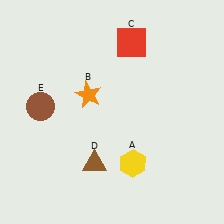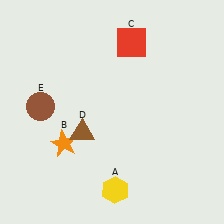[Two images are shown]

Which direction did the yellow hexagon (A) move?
The yellow hexagon (A) moved down.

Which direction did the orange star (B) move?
The orange star (B) moved down.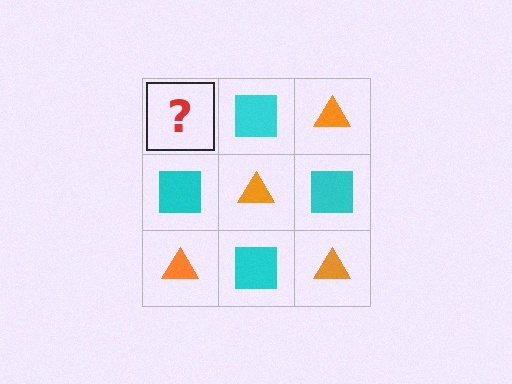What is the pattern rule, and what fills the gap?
The rule is that it alternates orange triangle and cyan square in a checkerboard pattern. The gap should be filled with an orange triangle.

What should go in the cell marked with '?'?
The missing cell should contain an orange triangle.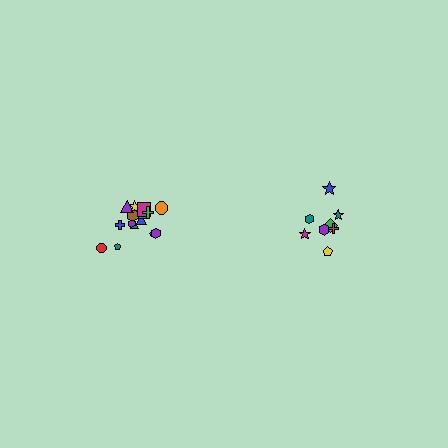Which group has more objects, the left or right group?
The left group.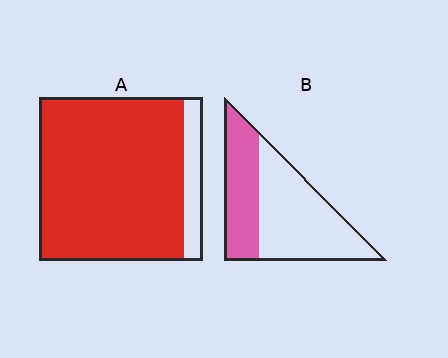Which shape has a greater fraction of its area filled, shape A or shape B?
Shape A.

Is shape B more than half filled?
No.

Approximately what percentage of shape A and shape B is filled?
A is approximately 90% and B is approximately 40%.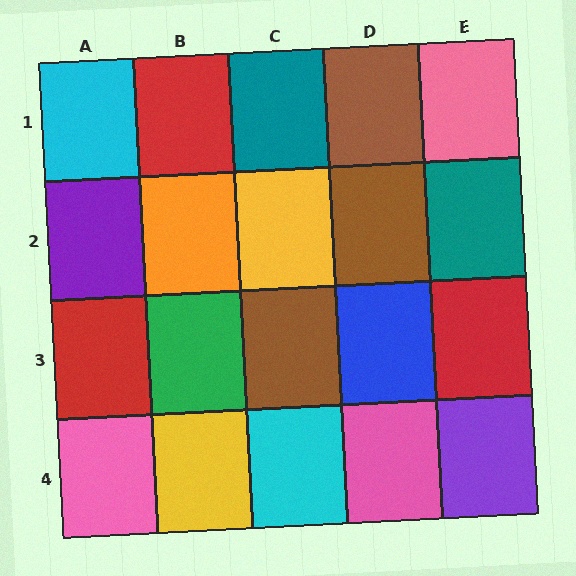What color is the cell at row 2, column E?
Teal.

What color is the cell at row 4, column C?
Cyan.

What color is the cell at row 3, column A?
Red.